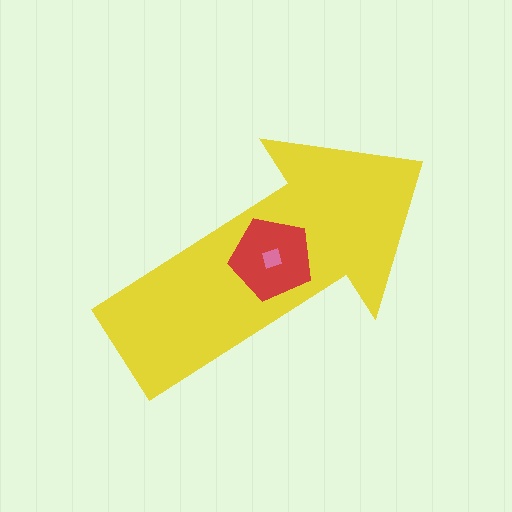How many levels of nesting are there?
3.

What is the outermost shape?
The yellow arrow.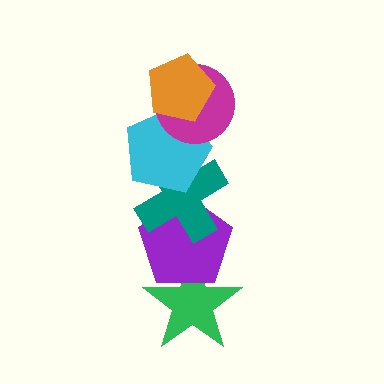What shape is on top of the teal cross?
The cyan pentagon is on top of the teal cross.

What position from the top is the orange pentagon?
The orange pentagon is 1st from the top.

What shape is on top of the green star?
The purple pentagon is on top of the green star.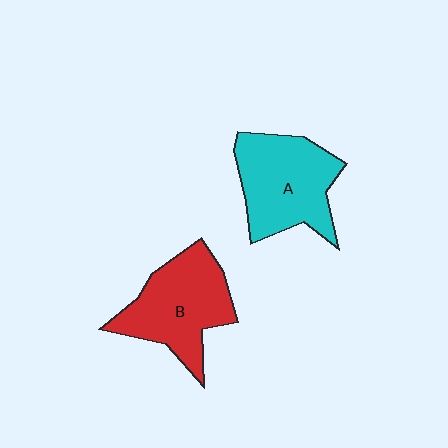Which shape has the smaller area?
Shape B (red).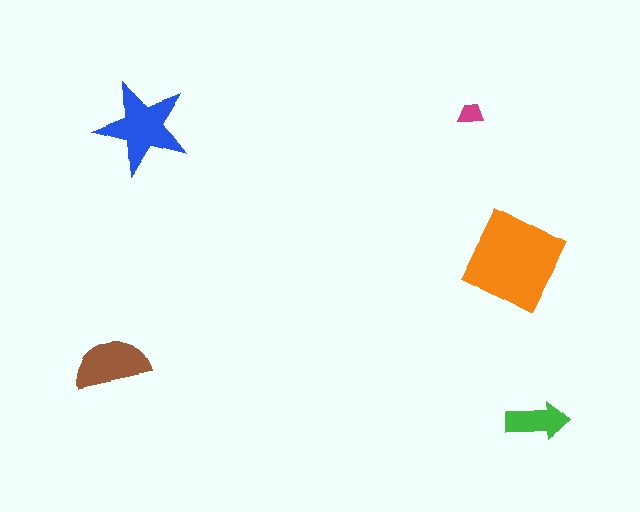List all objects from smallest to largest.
The magenta trapezoid, the green arrow, the brown semicircle, the blue star, the orange square.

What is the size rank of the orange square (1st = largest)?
1st.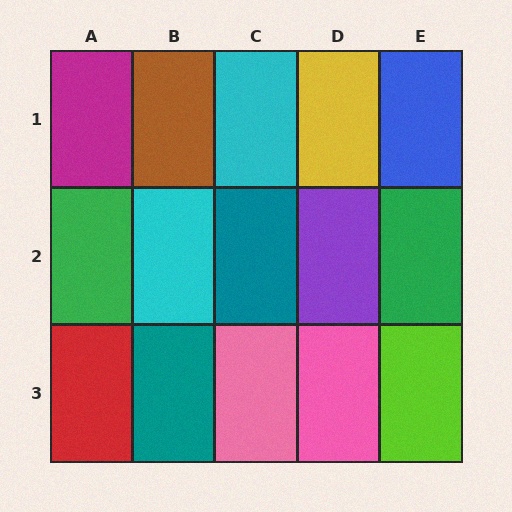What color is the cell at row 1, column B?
Brown.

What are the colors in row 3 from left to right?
Red, teal, pink, pink, lime.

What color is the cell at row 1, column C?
Cyan.